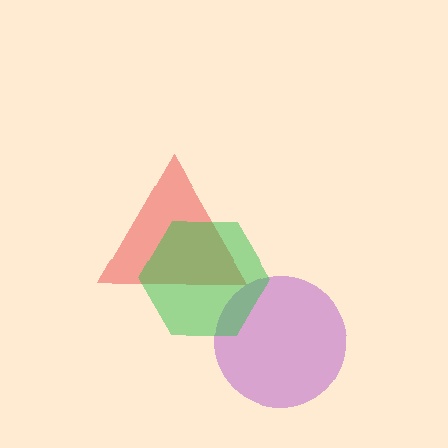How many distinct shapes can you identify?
There are 3 distinct shapes: a purple circle, a red triangle, a green hexagon.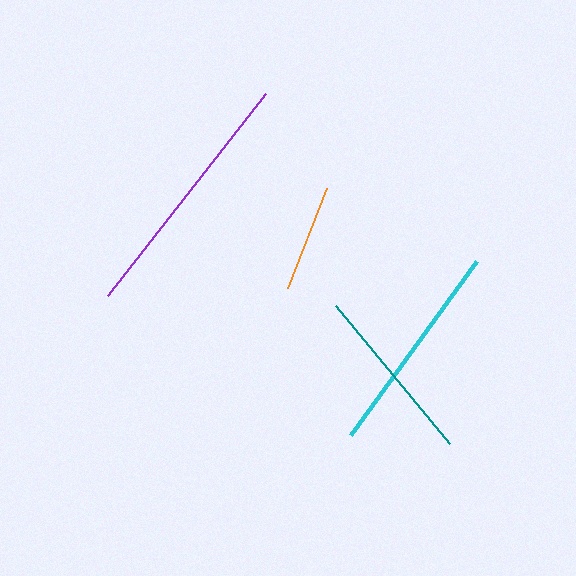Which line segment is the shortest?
The orange line is the shortest at approximately 108 pixels.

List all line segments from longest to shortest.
From longest to shortest: purple, cyan, teal, orange.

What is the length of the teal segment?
The teal segment is approximately 178 pixels long.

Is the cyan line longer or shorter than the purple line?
The purple line is longer than the cyan line.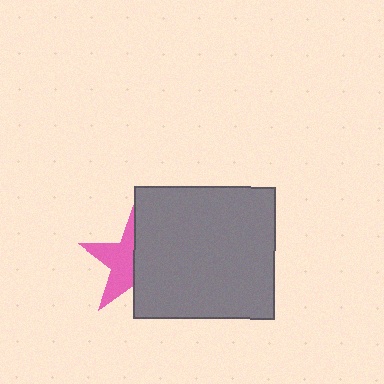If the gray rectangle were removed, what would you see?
You would see the complete pink star.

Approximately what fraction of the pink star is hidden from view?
Roughly 52% of the pink star is hidden behind the gray rectangle.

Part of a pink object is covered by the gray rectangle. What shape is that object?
It is a star.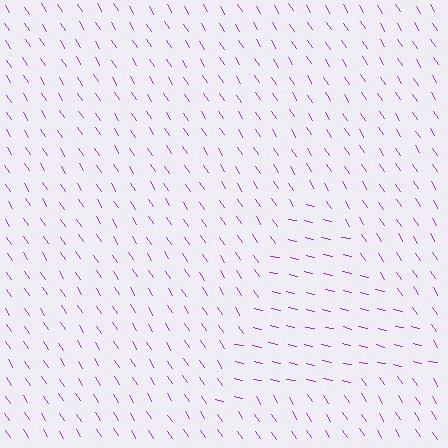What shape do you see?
I see a triangle.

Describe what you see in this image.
The image is filled with small purple line segments. A triangle region in the image has lines oriented differently from the surrounding lines, creating a visible texture boundary.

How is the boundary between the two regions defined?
The boundary is defined purely by a change in line orientation (approximately 45 degrees difference). All lines are the same color and thickness.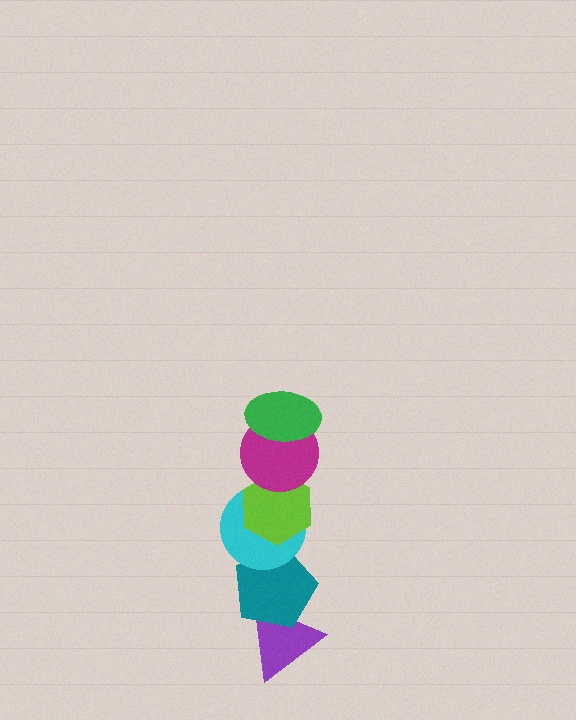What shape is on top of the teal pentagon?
The cyan circle is on top of the teal pentagon.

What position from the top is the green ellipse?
The green ellipse is 1st from the top.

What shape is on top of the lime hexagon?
The magenta circle is on top of the lime hexagon.